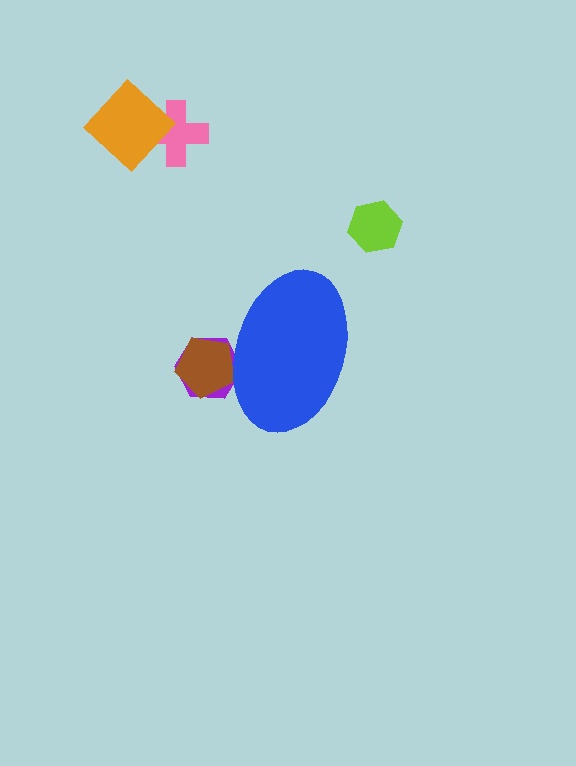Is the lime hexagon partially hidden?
No, the lime hexagon is fully visible.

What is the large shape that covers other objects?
A blue ellipse.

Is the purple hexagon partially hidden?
Yes, the purple hexagon is partially hidden behind the blue ellipse.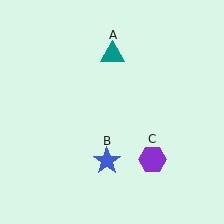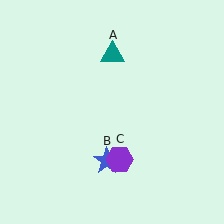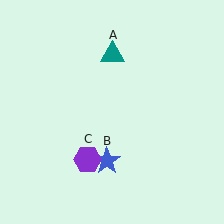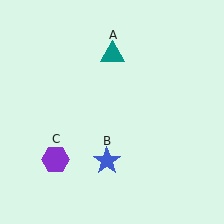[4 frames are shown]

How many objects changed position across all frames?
1 object changed position: purple hexagon (object C).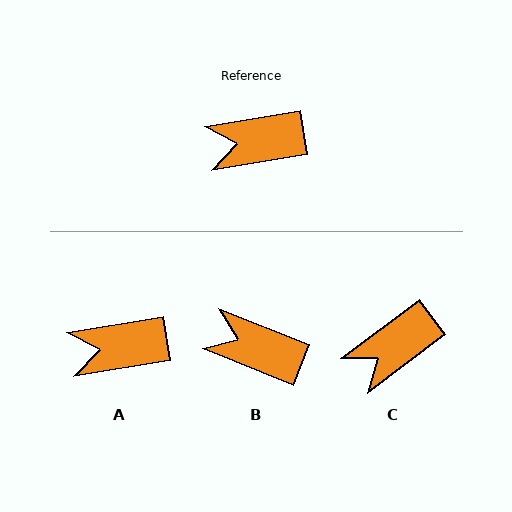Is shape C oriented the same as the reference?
No, it is off by about 28 degrees.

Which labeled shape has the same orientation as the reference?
A.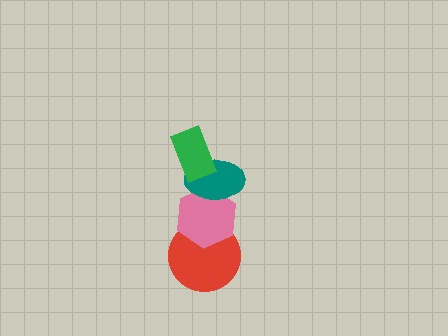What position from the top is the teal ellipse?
The teal ellipse is 2nd from the top.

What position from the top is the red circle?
The red circle is 4th from the top.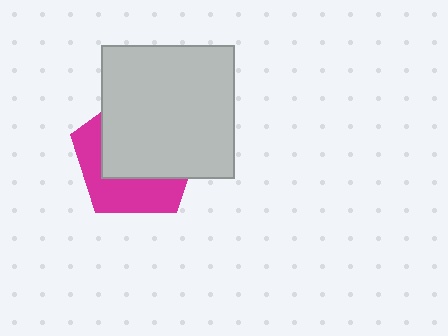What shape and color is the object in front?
The object in front is a light gray square.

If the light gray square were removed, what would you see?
You would see the complete magenta pentagon.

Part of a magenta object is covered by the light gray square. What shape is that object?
It is a pentagon.